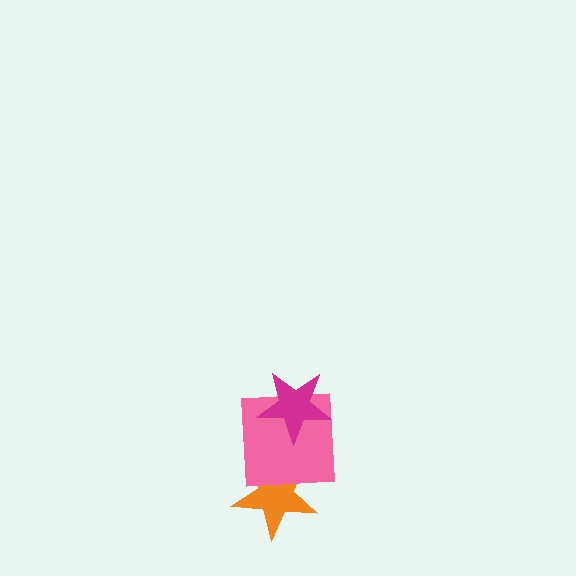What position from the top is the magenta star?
The magenta star is 1st from the top.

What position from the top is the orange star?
The orange star is 3rd from the top.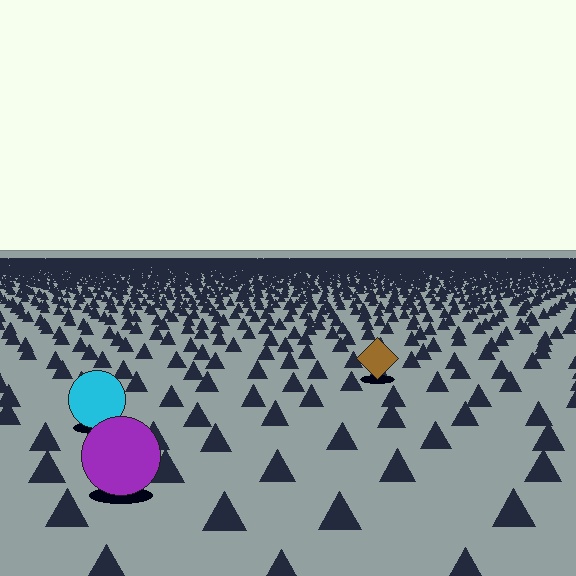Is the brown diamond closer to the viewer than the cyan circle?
No. The cyan circle is closer — you can tell from the texture gradient: the ground texture is coarser near it.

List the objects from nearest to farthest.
From nearest to farthest: the purple circle, the cyan circle, the brown diamond.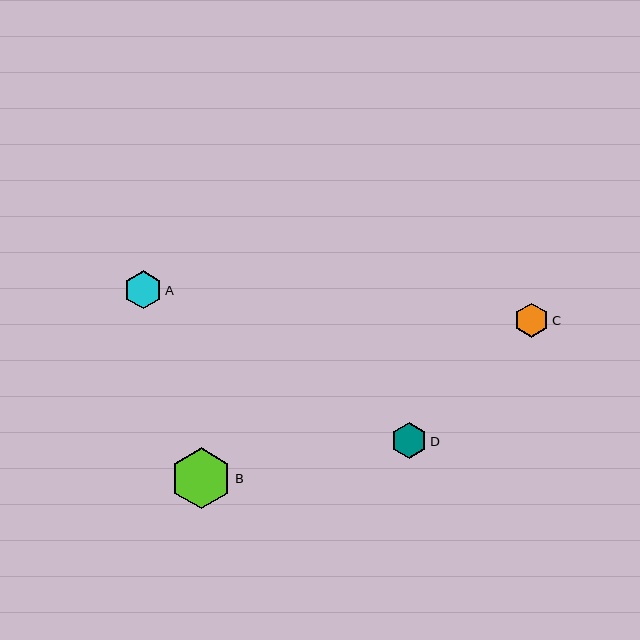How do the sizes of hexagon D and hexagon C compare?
Hexagon D and hexagon C are approximately the same size.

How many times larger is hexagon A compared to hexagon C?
Hexagon A is approximately 1.1 times the size of hexagon C.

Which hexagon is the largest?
Hexagon B is the largest with a size of approximately 61 pixels.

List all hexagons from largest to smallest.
From largest to smallest: B, A, D, C.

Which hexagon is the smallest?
Hexagon C is the smallest with a size of approximately 34 pixels.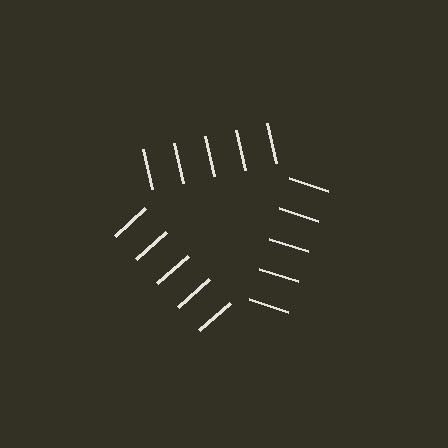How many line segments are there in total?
15 — 5 along each of the 3 edges.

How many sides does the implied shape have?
3 sides — the line-ends trace a triangle.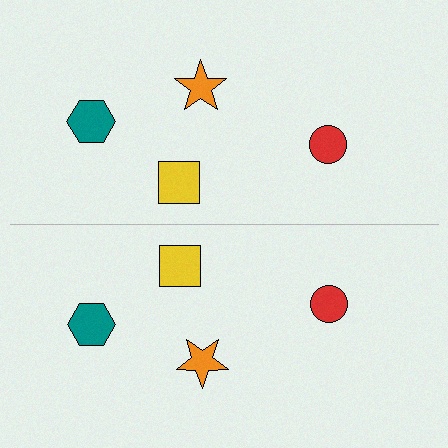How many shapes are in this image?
There are 8 shapes in this image.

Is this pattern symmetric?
Yes, this pattern has bilateral (reflection) symmetry.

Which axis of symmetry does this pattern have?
The pattern has a horizontal axis of symmetry running through the center of the image.